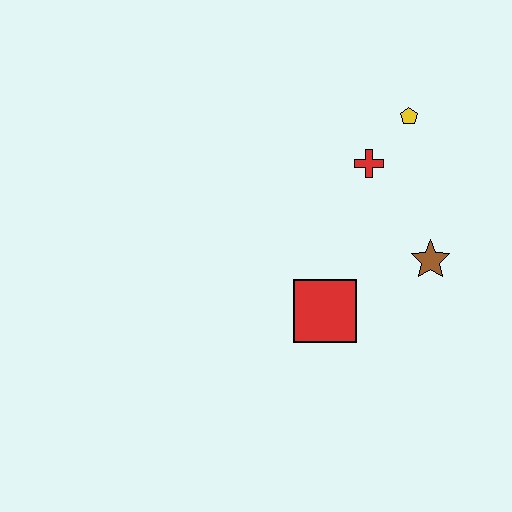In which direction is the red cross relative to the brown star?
The red cross is above the brown star.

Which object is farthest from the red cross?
The red square is farthest from the red cross.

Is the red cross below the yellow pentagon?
Yes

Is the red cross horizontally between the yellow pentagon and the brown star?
No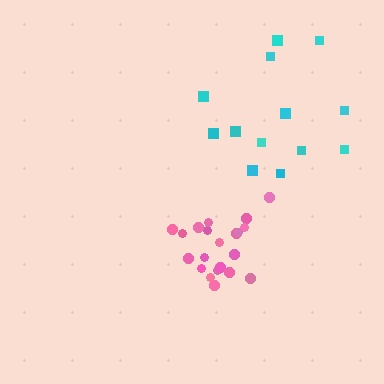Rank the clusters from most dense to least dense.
pink, cyan.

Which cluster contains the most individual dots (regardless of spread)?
Pink (21).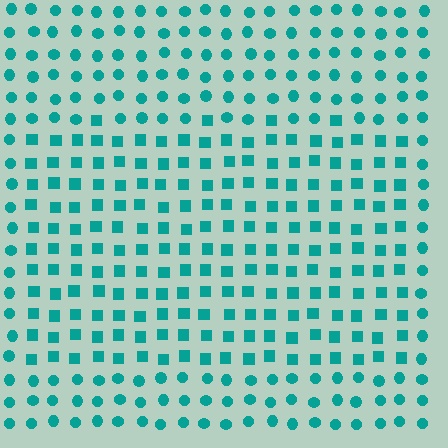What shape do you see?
I see a rectangle.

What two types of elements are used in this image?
The image uses squares inside the rectangle region and circles outside it.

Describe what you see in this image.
The image is filled with small teal elements arranged in a uniform grid. A rectangle-shaped region contains squares, while the surrounding area contains circles. The boundary is defined purely by the change in element shape.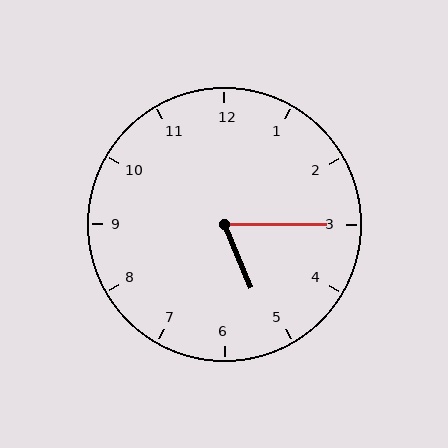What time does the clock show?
5:15.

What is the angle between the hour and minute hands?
Approximately 68 degrees.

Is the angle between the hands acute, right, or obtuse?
It is acute.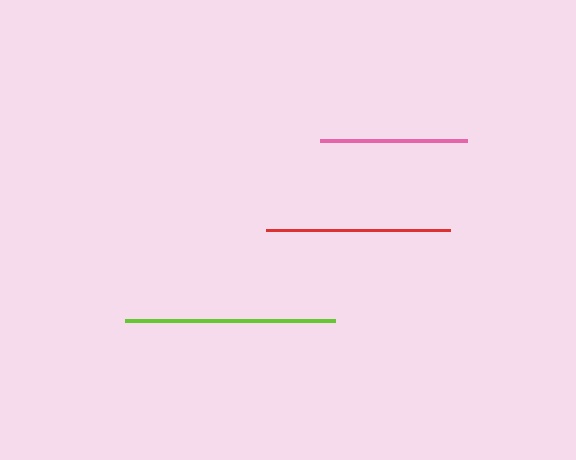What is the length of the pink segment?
The pink segment is approximately 147 pixels long.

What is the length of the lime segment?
The lime segment is approximately 210 pixels long.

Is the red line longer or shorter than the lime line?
The lime line is longer than the red line.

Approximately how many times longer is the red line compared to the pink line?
The red line is approximately 1.3 times the length of the pink line.